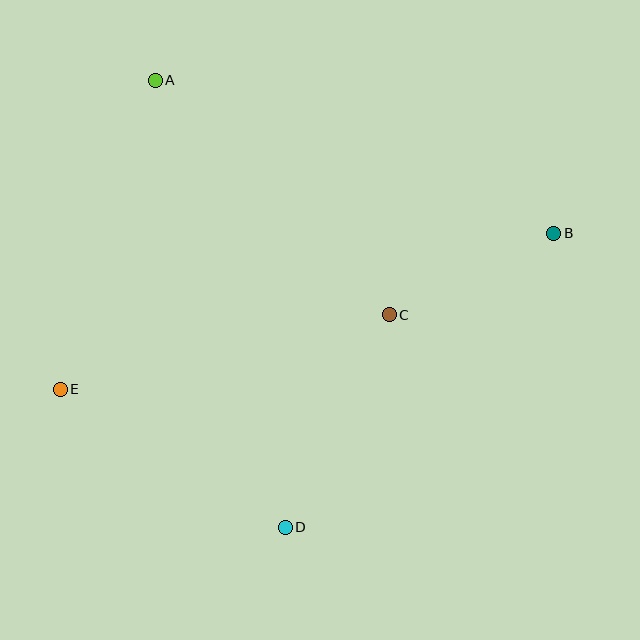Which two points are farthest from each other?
Points B and E are farthest from each other.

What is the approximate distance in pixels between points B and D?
The distance between B and D is approximately 398 pixels.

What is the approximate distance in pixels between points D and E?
The distance between D and E is approximately 264 pixels.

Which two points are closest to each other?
Points B and C are closest to each other.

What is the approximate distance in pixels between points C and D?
The distance between C and D is approximately 237 pixels.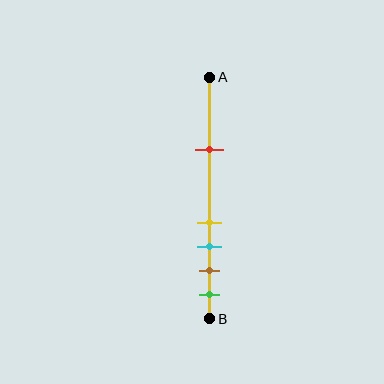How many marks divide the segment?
There are 5 marks dividing the segment.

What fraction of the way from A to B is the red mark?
The red mark is approximately 30% (0.3) of the way from A to B.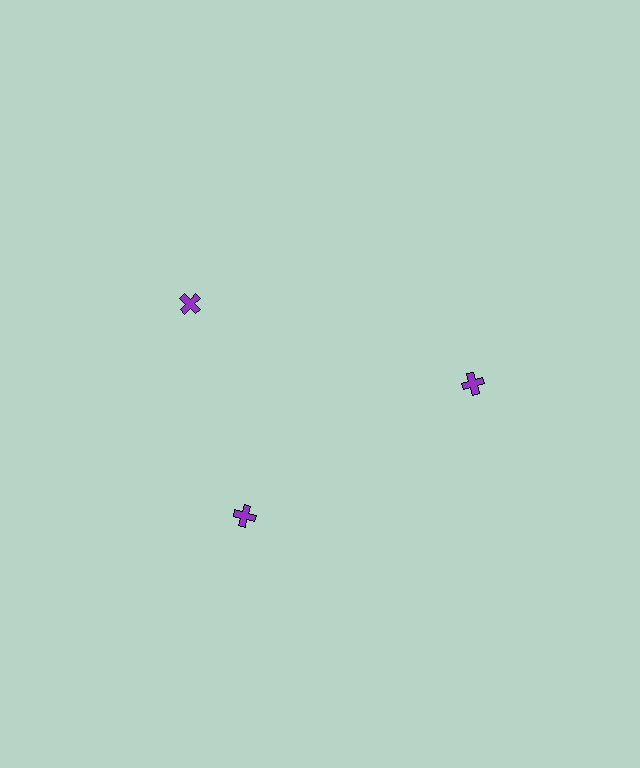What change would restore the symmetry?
The symmetry would be restored by rotating it back into even spacing with its neighbors so that all 3 crosses sit at equal angles and equal distance from the center.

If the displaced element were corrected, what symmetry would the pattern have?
It would have 3-fold rotational symmetry — the pattern would map onto itself every 120 degrees.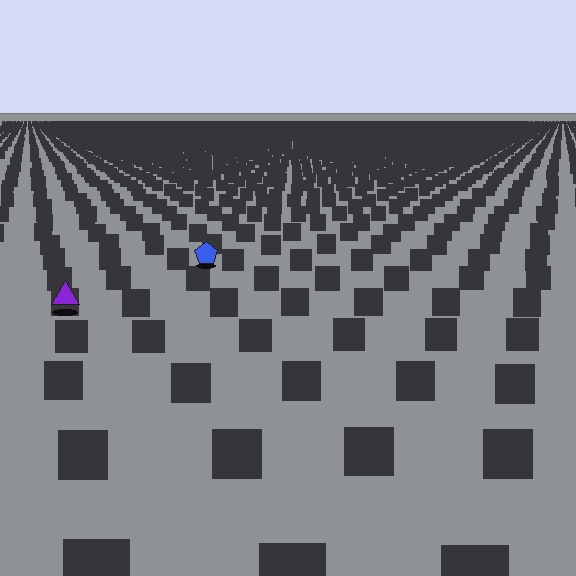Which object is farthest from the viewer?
The blue pentagon is farthest from the viewer. It appears smaller and the ground texture around it is denser.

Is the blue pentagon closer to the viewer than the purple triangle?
No. The purple triangle is closer — you can tell from the texture gradient: the ground texture is coarser near it.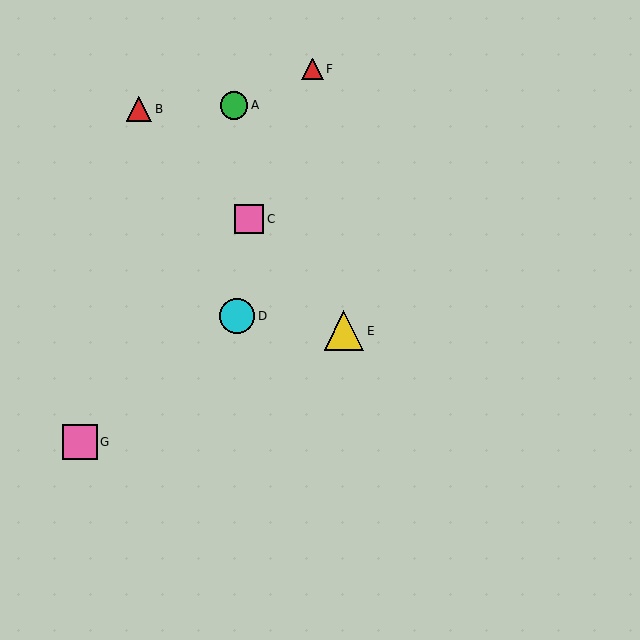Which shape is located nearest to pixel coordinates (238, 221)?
The pink square (labeled C) at (249, 219) is nearest to that location.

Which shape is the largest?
The yellow triangle (labeled E) is the largest.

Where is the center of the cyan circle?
The center of the cyan circle is at (237, 316).